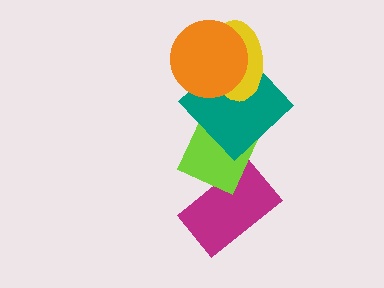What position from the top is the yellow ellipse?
The yellow ellipse is 2nd from the top.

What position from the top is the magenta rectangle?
The magenta rectangle is 5th from the top.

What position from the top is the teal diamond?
The teal diamond is 3rd from the top.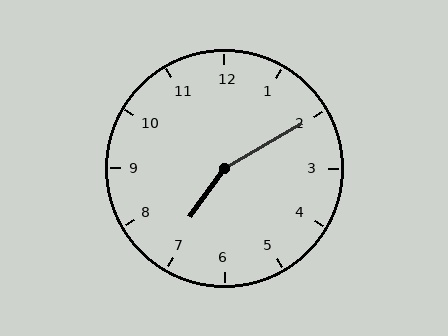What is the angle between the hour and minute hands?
Approximately 155 degrees.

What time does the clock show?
7:10.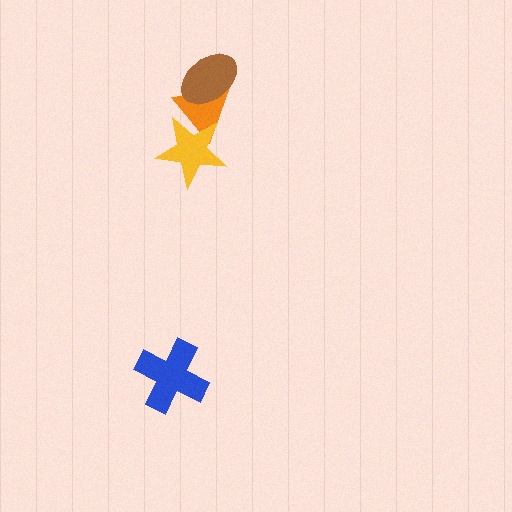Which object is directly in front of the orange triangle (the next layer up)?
The yellow star is directly in front of the orange triangle.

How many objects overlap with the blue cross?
0 objects overlap with the blue cross.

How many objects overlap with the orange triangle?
2 objects overlap with the orange triangle.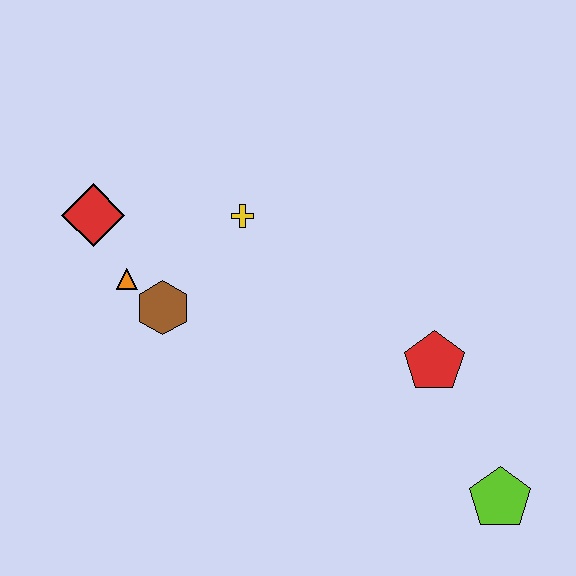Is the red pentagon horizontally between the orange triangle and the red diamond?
No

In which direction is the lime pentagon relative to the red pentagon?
The lime pentagon is below the red pentagon.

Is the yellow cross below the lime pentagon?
No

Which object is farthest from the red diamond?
The lime pentagon is farthest from the red diamond.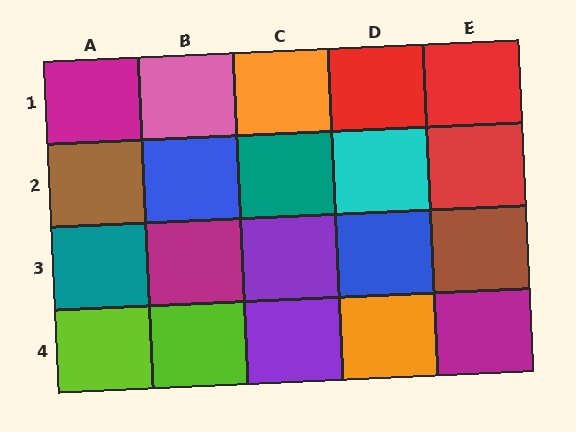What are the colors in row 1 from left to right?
Magenta, pink, orange, red, red.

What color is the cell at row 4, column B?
Lime.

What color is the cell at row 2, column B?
Blue.